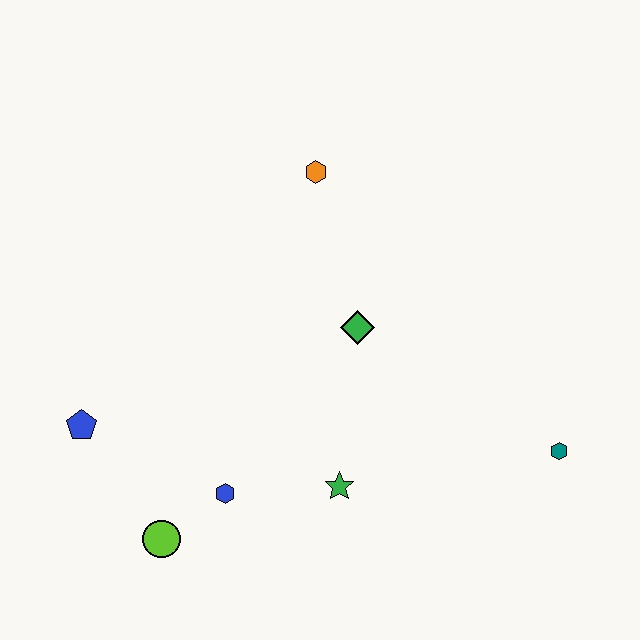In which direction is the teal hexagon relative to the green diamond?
The teal hexagon is to the right of the green diamond.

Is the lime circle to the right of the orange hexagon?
No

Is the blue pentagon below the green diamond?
Yes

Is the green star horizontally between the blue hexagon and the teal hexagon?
Yes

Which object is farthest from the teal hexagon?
The blue pentagon is farthest from the teal hexagon.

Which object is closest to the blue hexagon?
The lime circle is closest to the blue hexagon.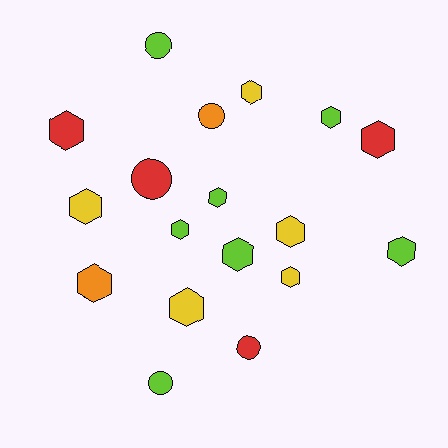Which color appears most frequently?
Lime, with 7 objects.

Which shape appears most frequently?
Hexagon, with 13 objects.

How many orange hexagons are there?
There is 1 orange hexagon.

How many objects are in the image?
There are 18 objects.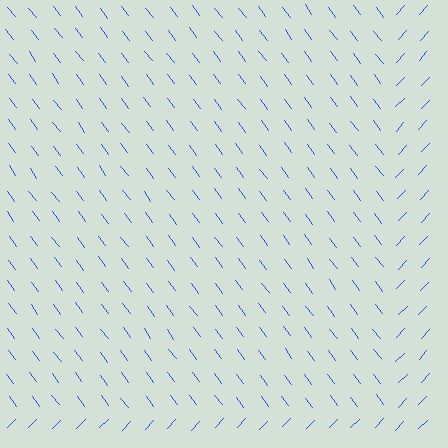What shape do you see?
I see a rectangle.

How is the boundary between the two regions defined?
The boundary is defined purely by a change in line orientation (approximately 80 degrees difference). All lines are the same color and thickness.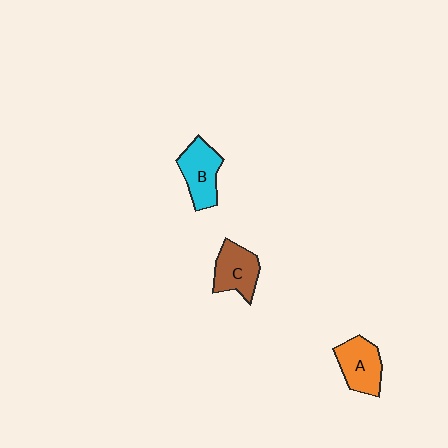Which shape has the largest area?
Shape B (cyan).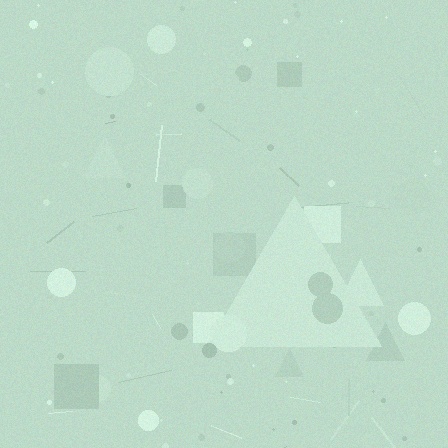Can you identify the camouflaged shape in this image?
The camouflaged shape is a triangle.